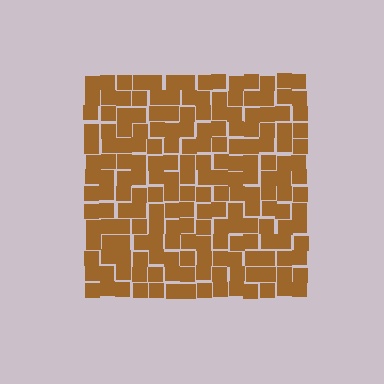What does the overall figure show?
The overall figure shows a square.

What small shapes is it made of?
It is made of small squares.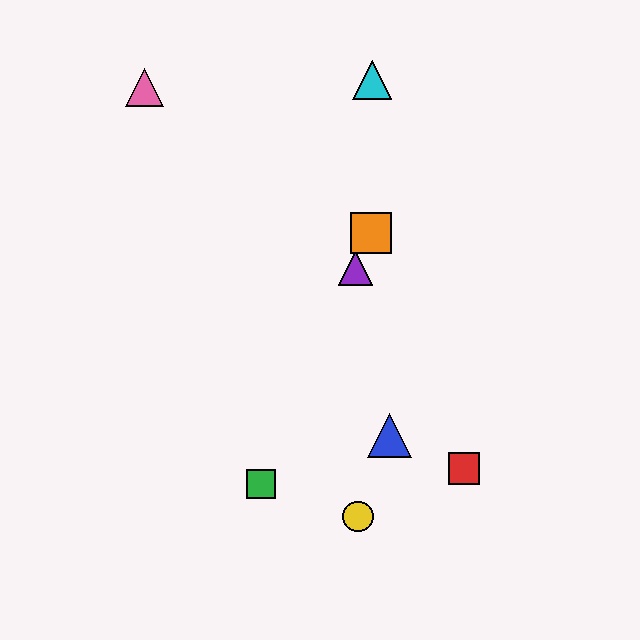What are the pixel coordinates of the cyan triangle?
The cyan triangle is at (372, 80).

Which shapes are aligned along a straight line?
The green square, the purple triangle, the orange square are aligned along a straight line.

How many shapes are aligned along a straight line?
3 shapes (the green square, the purple triangle, the orange square) are aligned along a straight line.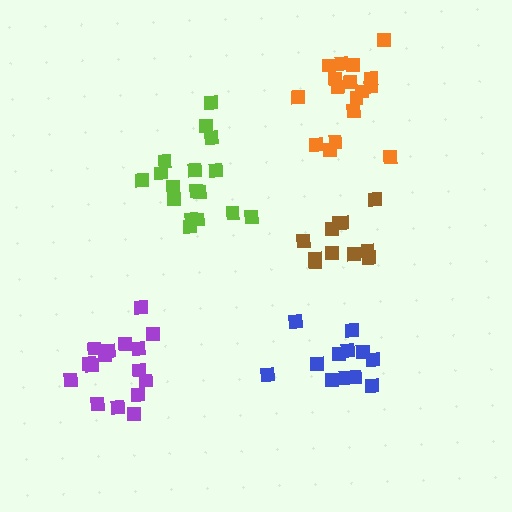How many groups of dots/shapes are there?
There are 5 groups.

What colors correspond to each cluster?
The clusters are colored: blue, lime, purple, orange, brown.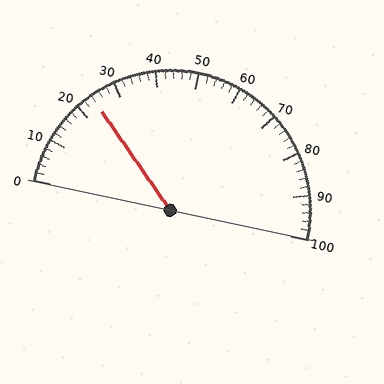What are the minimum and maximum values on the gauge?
The gauge ranges from 0 to 100.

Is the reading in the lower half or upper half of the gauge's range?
The reading is in the lower half of the range (0 to 100).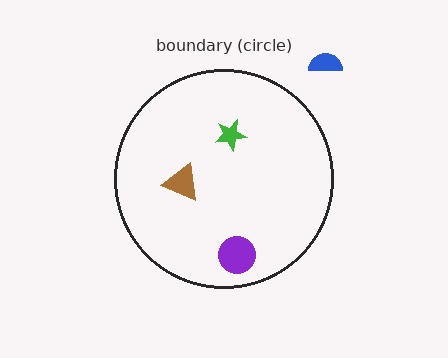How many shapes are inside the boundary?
3 inside, 1 outside.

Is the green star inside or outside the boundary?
Inside.